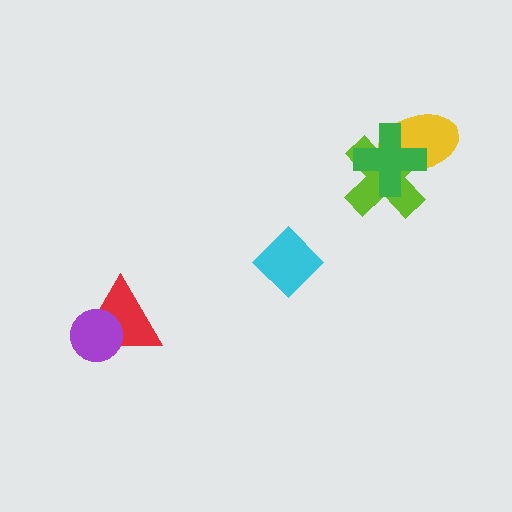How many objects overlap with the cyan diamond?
0 objects overlap with the cyan diamond.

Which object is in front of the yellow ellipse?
The green cross is in front of the yellow ellipse.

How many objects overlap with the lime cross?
2 objects overlap with the lime cross.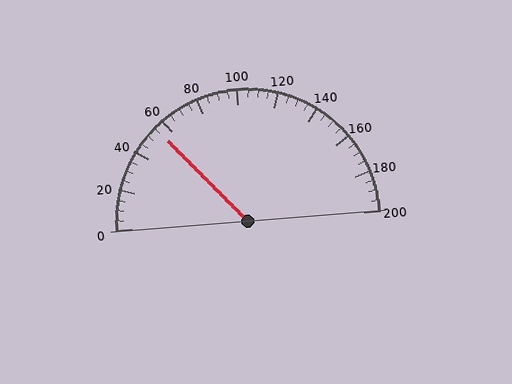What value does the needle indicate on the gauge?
The needle indicates approximately 55.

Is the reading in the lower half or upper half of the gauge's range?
The reading is in the lower half of the range (0 to 200).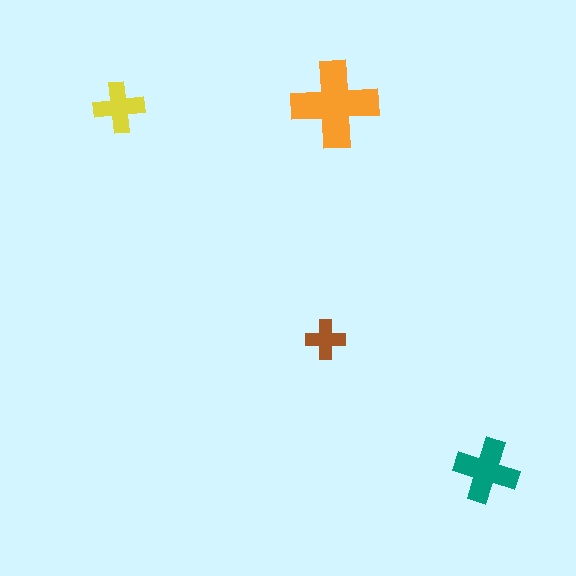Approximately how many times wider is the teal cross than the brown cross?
About 1.5 times wider.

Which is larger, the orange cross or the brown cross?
The orange one.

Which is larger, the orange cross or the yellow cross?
The orange one.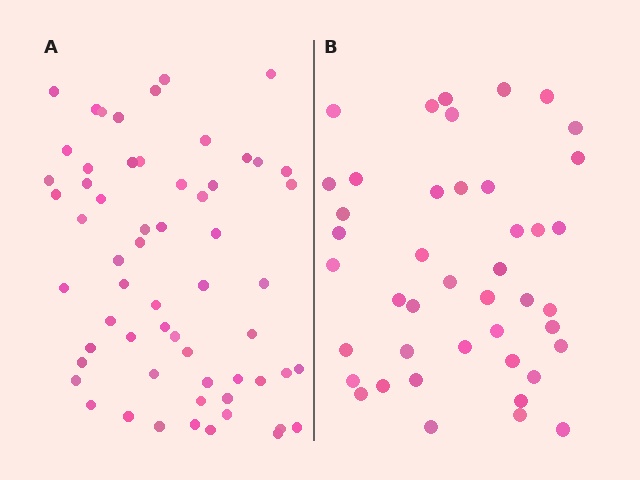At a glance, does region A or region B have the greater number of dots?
Region A (the left region) has more dots.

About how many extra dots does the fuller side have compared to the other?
Region A has approximately 15 more dots than region B.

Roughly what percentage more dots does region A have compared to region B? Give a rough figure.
About 40% more.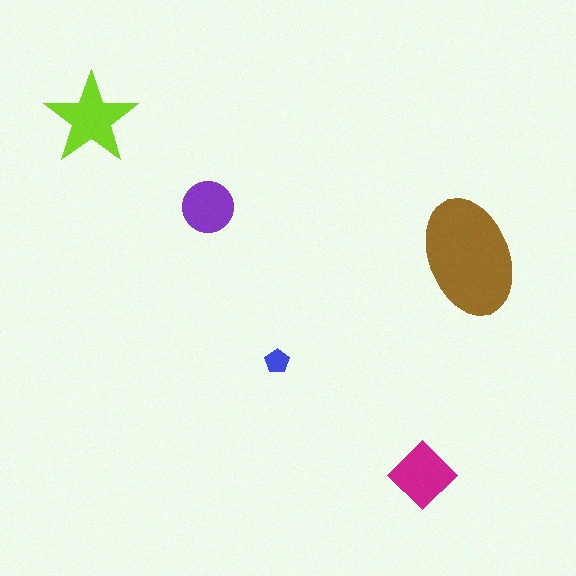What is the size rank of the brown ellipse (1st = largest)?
1st.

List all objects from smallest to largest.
The blue pentagon, the purple circle, the magenta diamond, the lime star, the brown ellipse.